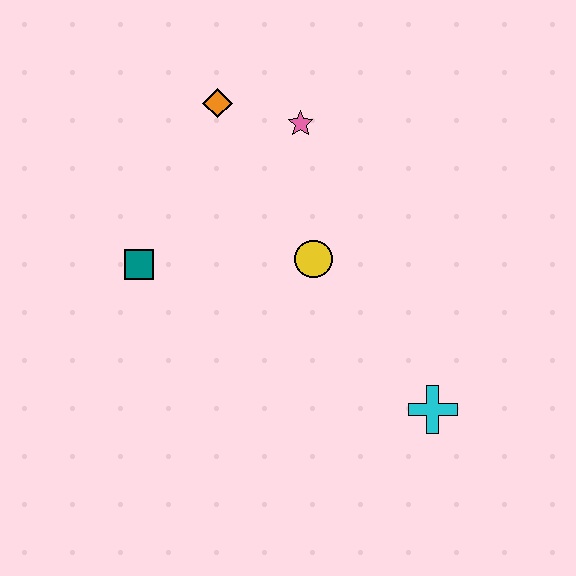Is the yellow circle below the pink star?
Yes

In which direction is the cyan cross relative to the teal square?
The cyan cross is to the right of the teal square.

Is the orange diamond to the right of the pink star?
No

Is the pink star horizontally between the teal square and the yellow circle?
Yes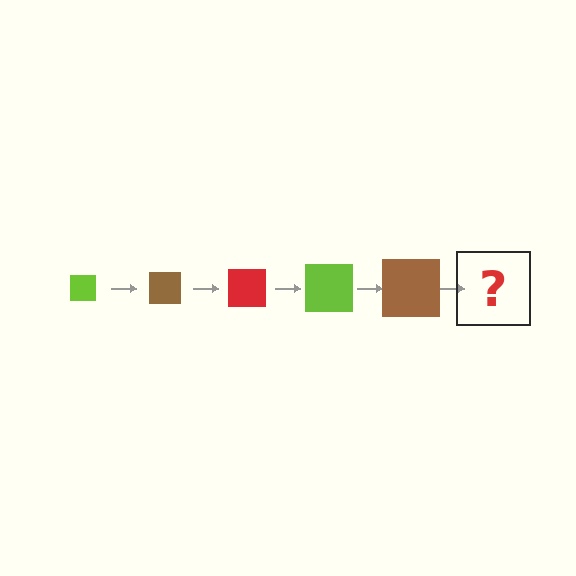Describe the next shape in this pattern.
It should be a red square, larger than the previous one.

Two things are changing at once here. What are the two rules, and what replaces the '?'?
The two rules are that the square grows larger each step and the color cycles through lime, brown, and red. The '?' should be a red square, larger than the previous one.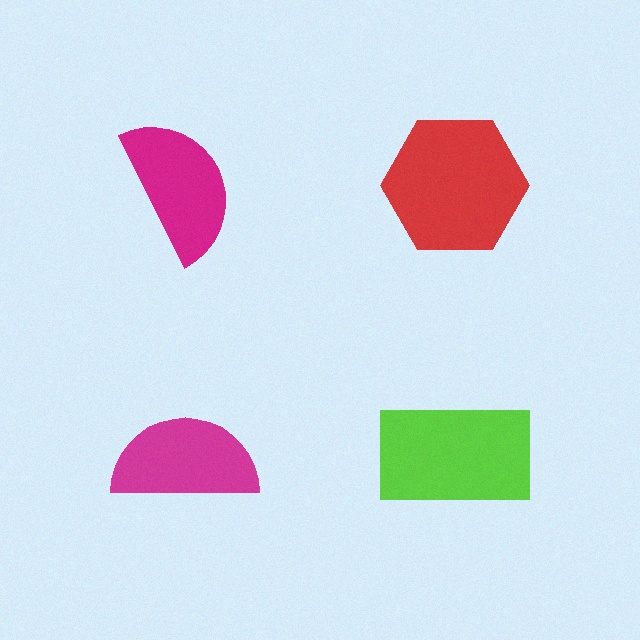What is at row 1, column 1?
A magenta semicircle.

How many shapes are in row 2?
2 shapes.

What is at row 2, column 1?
A magenta semicircle.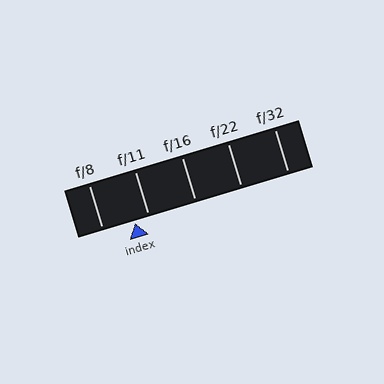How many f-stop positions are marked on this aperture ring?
There are 5 f-stop positions marked.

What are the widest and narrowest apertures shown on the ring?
The widest aperture shown is f/8 and the narrowest is f/32.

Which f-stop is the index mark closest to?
The index mark is closest to f/11.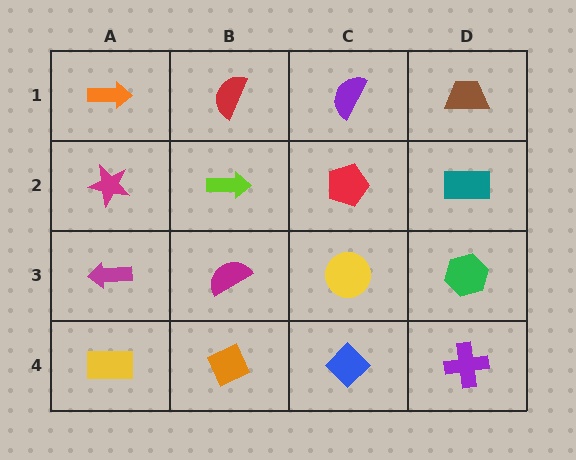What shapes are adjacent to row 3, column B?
A lime arrow (row 2, column B), an orange diamond (row 4, column B), a magenta arrow (row 3, column A), a yellow circle (row 3, column C).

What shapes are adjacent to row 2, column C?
A purple semicircle (row 1, column C), a yellow circle (row 3, column C), a lime arrow (row 2, column B), a teal rectangle (row 2, column D).